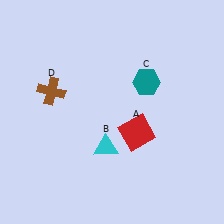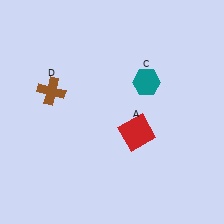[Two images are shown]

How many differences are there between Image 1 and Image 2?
There is 1 difference between the two images.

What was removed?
The cyan triangle (B) was removed in Image 2.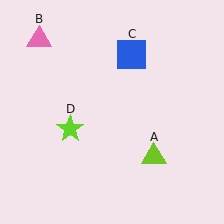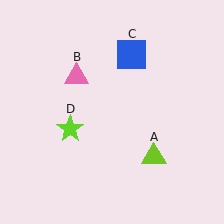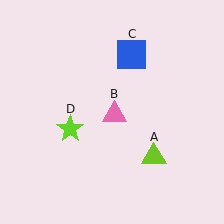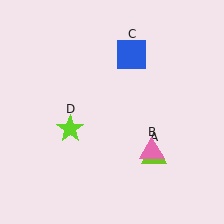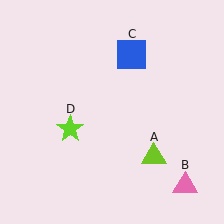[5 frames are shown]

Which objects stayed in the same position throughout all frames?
Lime triangle (object A) and blue square (object C) and lime star (object D) remained stationary.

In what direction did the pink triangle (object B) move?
The pink triangle (object B) moved down and to the right.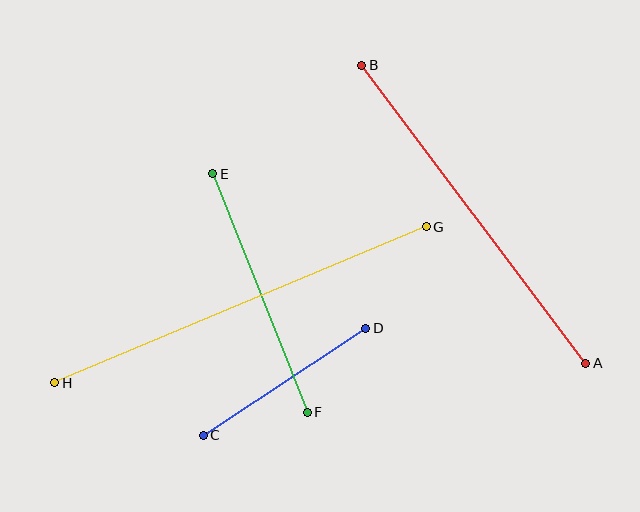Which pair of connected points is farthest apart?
Points G and H are farthest apart.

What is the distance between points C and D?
The distance is approximately 195 pixels.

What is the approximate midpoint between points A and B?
The midpoint is at approximately (474, 214) pixels.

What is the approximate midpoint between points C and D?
The midpoint is at approximately (285, 382) pixels.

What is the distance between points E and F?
The distance is approximately 257 pixels.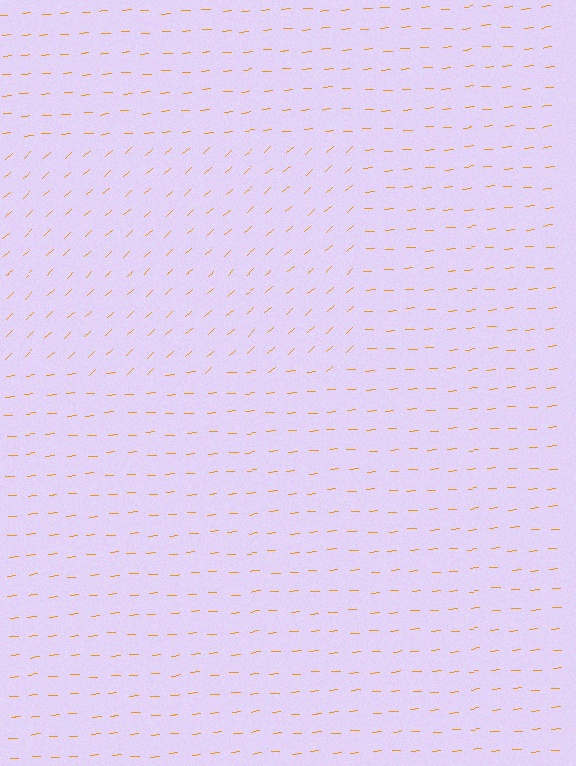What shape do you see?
I see a rectangle.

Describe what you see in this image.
The image is filled with small orange line segments. A rectangle region in the image has lines oriented differently from the surrounding lines, creating a visible texture boundary.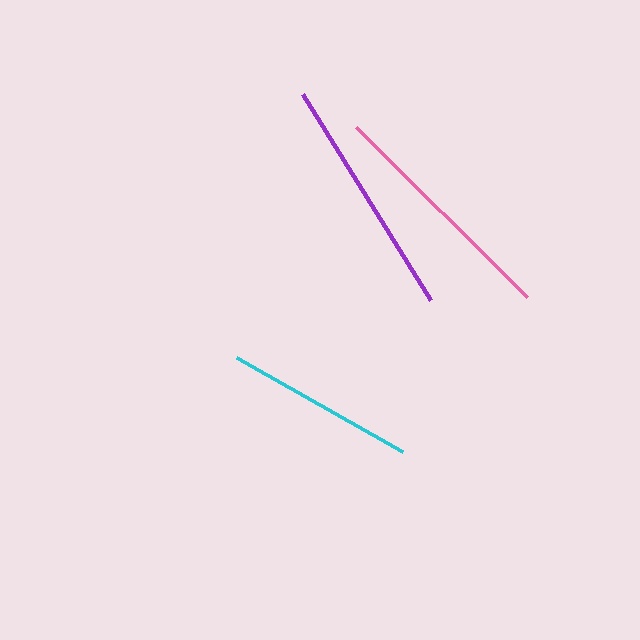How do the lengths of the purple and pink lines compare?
The purple and pink lines are approximately the same length.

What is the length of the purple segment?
The purple segment is approximately 242 pixels long.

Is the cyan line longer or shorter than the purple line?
The purple line is longer than the cyan line.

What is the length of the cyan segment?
The cyan segment is approximately 190 pixels long.